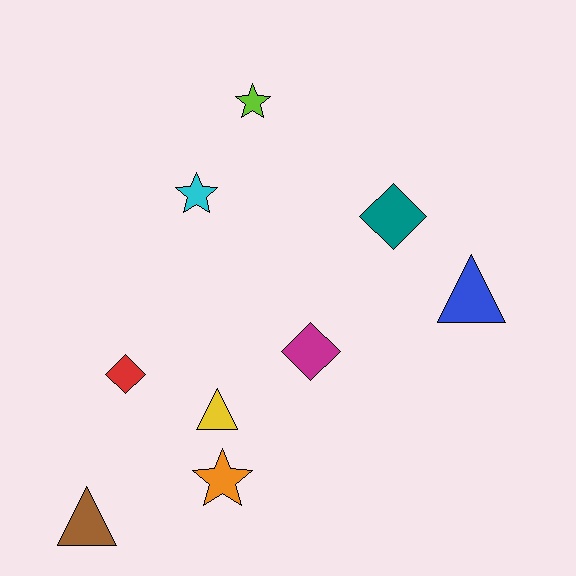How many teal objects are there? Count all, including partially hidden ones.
There is 1 teal object.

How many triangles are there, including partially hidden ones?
There are 3 triangles.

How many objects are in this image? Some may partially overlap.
There are 9 objects.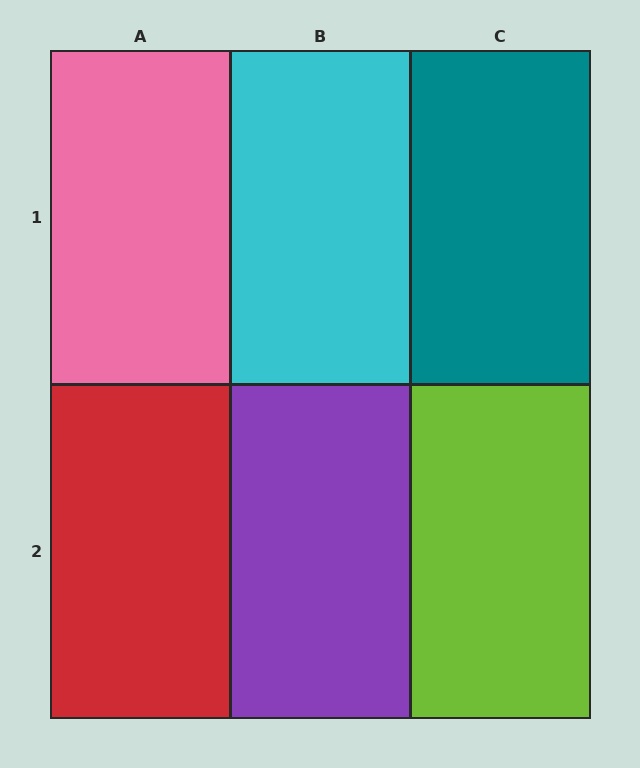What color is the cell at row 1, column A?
Pink.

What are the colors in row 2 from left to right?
Red, purple, lime.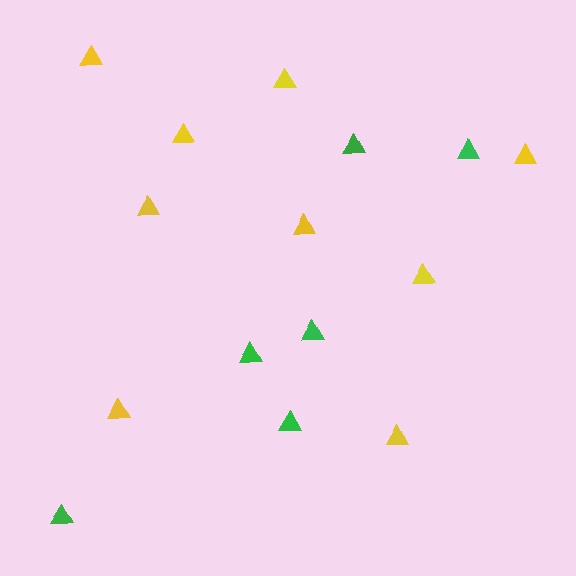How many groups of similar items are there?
There are 2 groups: one group of yellow triangles (9) and one group of green triangles (6).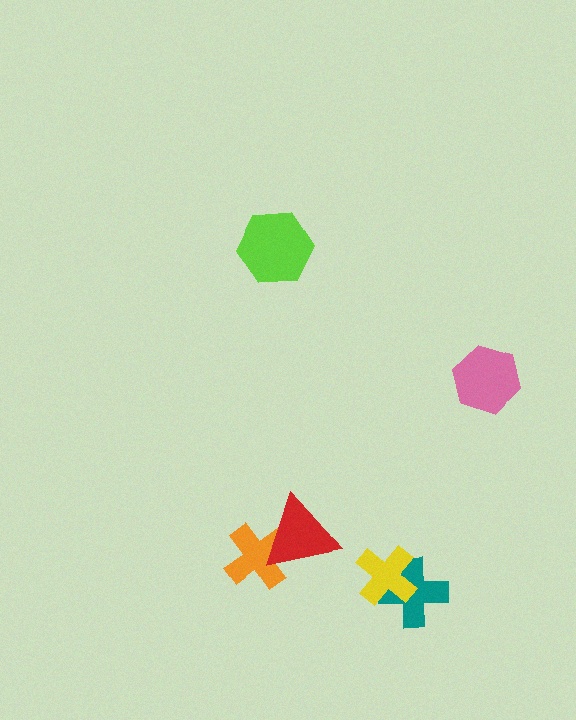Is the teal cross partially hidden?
Yes, it is partially covered by another shape.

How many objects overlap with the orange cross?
1 object overlaps with the orange cross.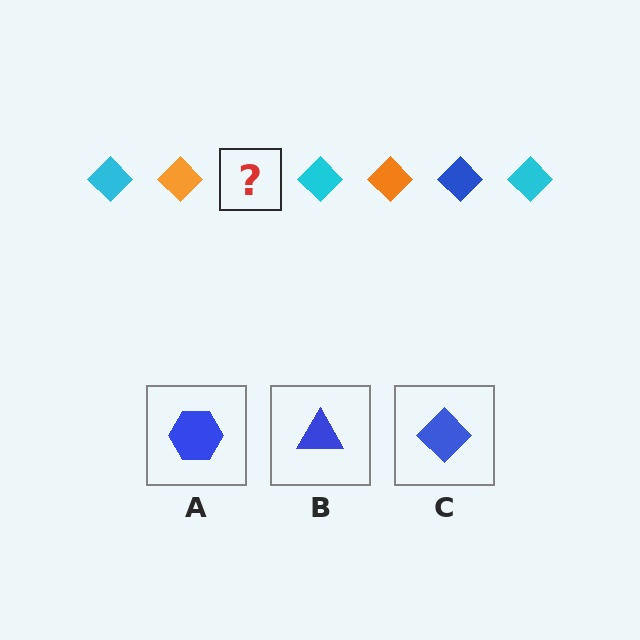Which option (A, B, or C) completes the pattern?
C.